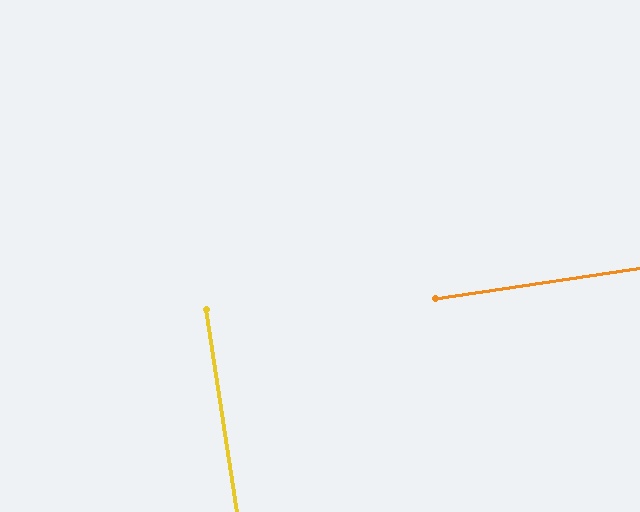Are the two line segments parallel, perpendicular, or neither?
Perpendicular — they meet at approximately 90°.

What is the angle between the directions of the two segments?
Approximately 90 degrees.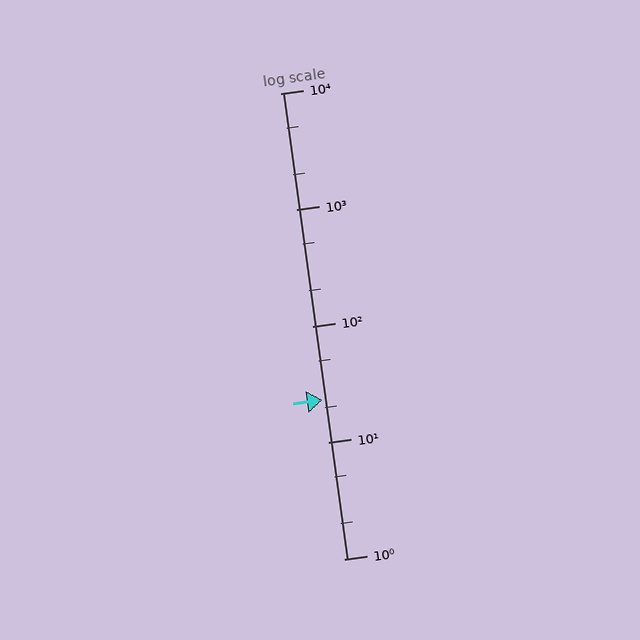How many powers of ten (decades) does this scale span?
The scale spans 4 decades, from 1 to 10000.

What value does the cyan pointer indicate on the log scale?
The pointer indicates approximately 23.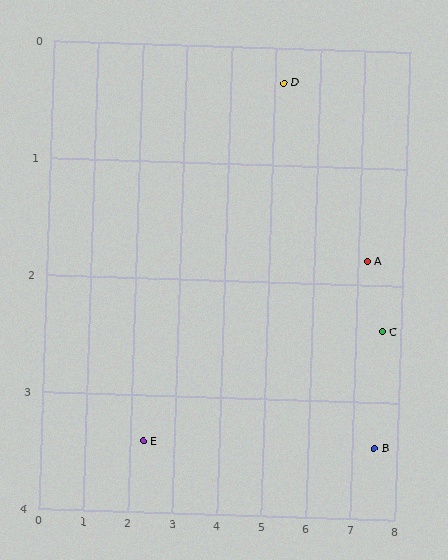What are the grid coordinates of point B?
Point B is at approximately (7.5, 3.4).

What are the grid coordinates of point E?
Point E is at approximately (2.3, 3.4).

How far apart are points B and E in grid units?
Points B and E are about 5.2 grid units apart.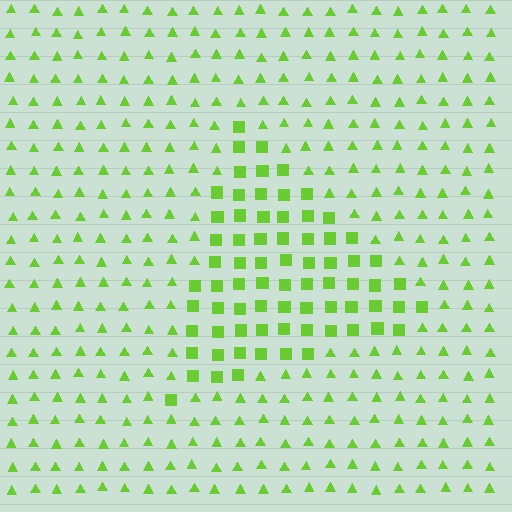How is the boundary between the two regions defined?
The boundary is defined by a change in element shape: squares inside vs. triangles outside. All elements share the same color and spacing.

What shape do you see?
I see a triangle.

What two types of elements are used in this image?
The image uses squares inside the triangle region and triangles outside it.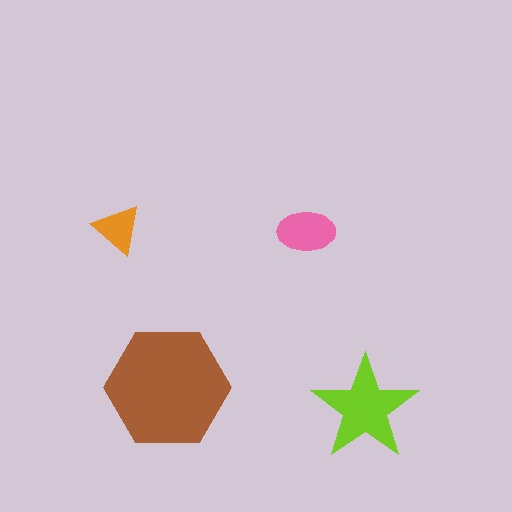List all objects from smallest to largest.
The orange triangle, the pink ellipse, the lime star, the brown hexagon.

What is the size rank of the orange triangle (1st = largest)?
4th.